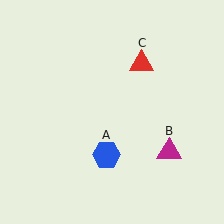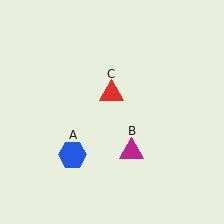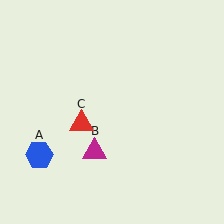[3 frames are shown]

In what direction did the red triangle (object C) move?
The red triangle (object C) moved down and to the left.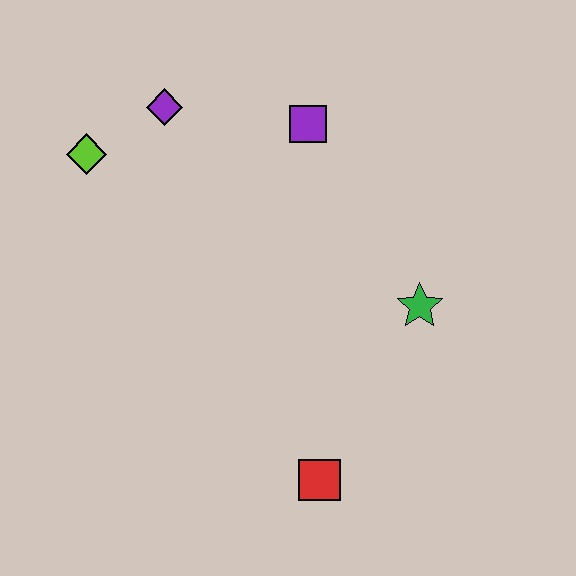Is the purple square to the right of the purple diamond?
Yes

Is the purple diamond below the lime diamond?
No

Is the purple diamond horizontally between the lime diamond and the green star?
Yes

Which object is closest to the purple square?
The purple diamond is closest to the purple square.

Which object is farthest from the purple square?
The red square is farthest from the purple square.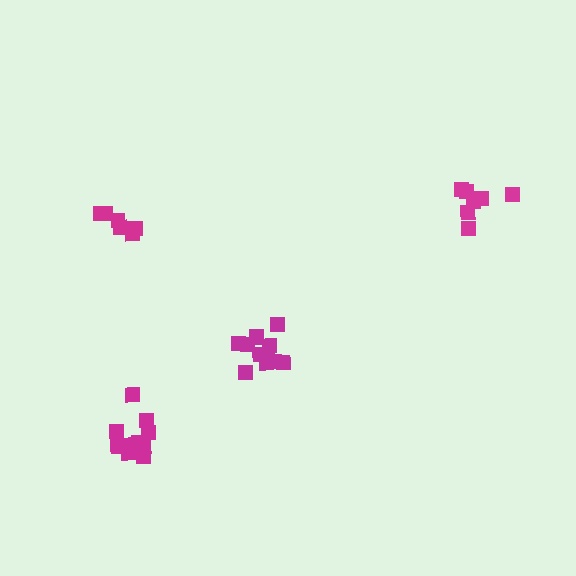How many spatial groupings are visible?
There are 4 spatial groupings.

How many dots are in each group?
Group 1: 7 dots, Group 2: 12 dots, Group 3: 7 dots, Group 4: 11 dots (37 total).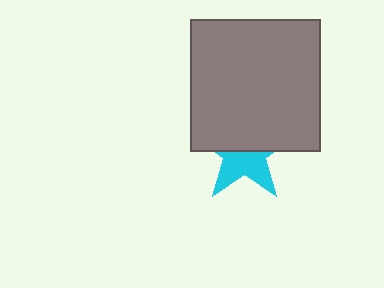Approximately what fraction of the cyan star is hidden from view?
Roughly 52% of the cyan star is hidden behind the gray rectangle.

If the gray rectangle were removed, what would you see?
You would see the complete cyan star.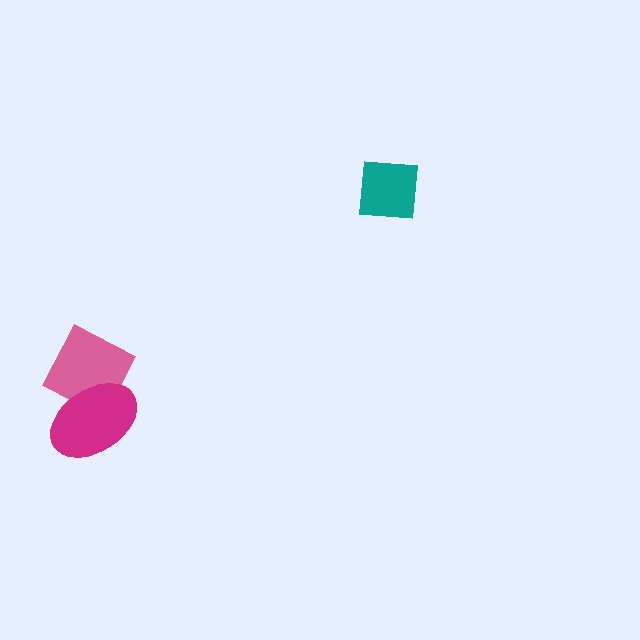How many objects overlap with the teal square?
0 objects overlap with the teal square.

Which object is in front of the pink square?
The magenta ellipse is in front of the pink square.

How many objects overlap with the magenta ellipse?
1 object overlaps with the magenta ellipse.